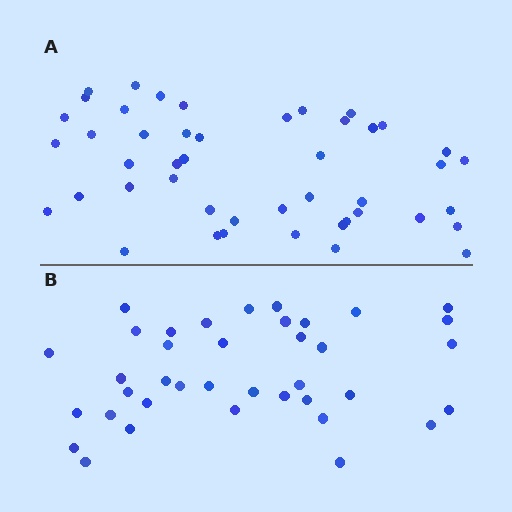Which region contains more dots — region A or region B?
Region A (the top region) has more dots.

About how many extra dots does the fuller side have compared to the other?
Region A has roughly 8 or so more dots than region B.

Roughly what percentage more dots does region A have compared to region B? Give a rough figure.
About 20% more.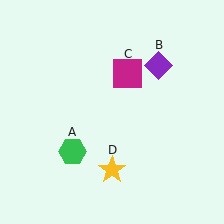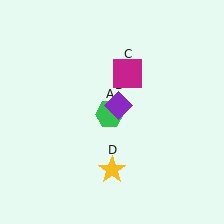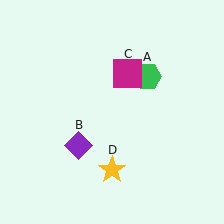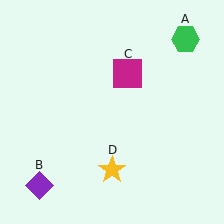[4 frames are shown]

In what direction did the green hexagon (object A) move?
The green hexagon (object A) moved up and to the right.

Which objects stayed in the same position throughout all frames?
Magenta square (object C) and yellow star (object D) remained stationary.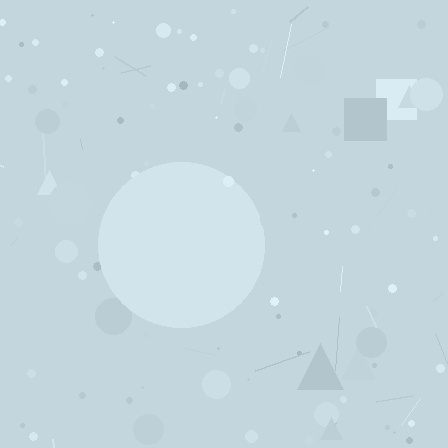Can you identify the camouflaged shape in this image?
The camouflaged shape is a circle.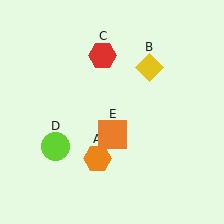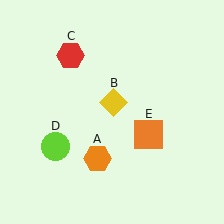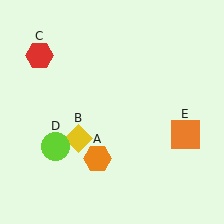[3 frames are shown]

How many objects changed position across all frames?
3 objects changed position: yellow diamond (object B), red hexagon (object C), orange square (object E).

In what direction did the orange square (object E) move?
The orange square (object E) moved right.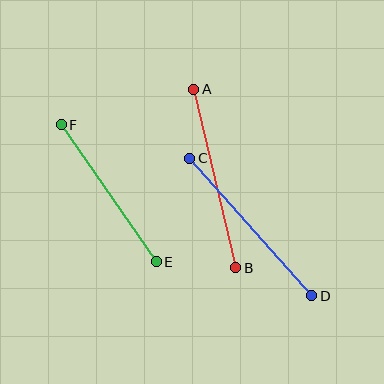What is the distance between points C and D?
The distance is approximately 184 pixels.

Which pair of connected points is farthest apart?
Points C and D are farthest apart.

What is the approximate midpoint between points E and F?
The midpoint is at approximately (109, 193) pixels.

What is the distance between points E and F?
The distance is approximately 166 pixels.